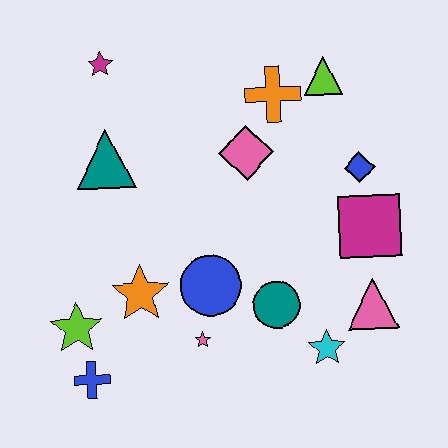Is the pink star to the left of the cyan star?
Yes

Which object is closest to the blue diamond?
The magenta square is closest to the blue diamond.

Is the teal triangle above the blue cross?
Yes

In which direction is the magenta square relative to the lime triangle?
The magenta square is below the lime triangle.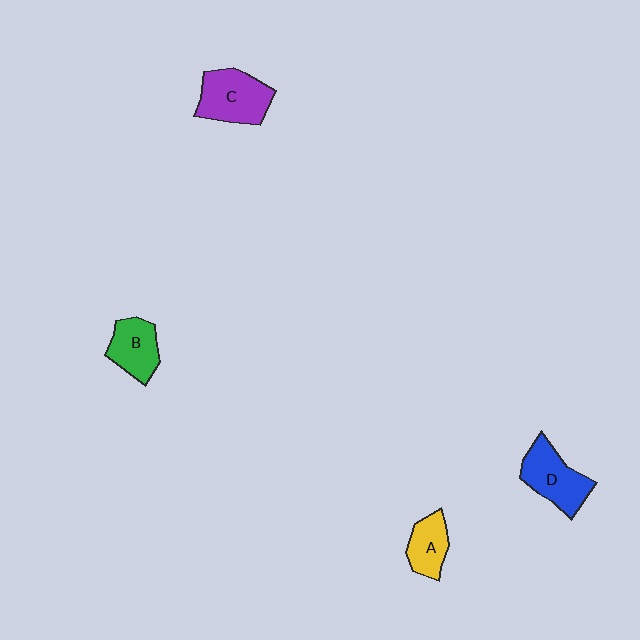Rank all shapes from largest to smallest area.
From largest to smallest: C (purple), D (blue), B (green), A (yellow).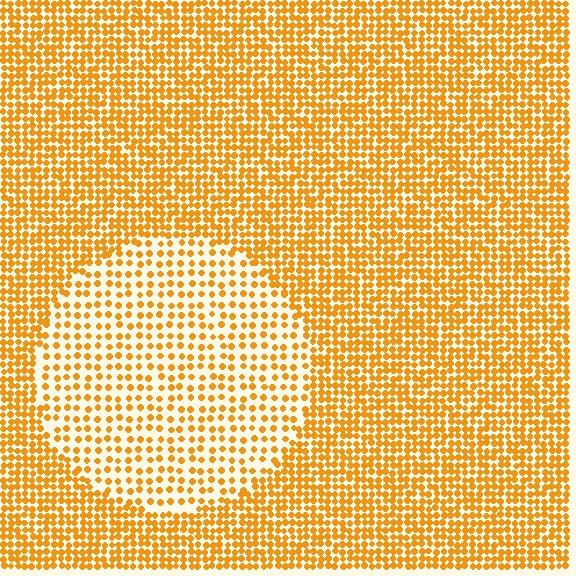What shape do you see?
I see a circle.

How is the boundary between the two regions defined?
The boundary is defined by a change in element density (approximately 2.1x ratio). All elements are the same color, size, and shape.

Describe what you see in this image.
The image contains small orange elements arranged at two different densities. A circle-shaped region is visible where the elements are less densely packed than the surrounding area.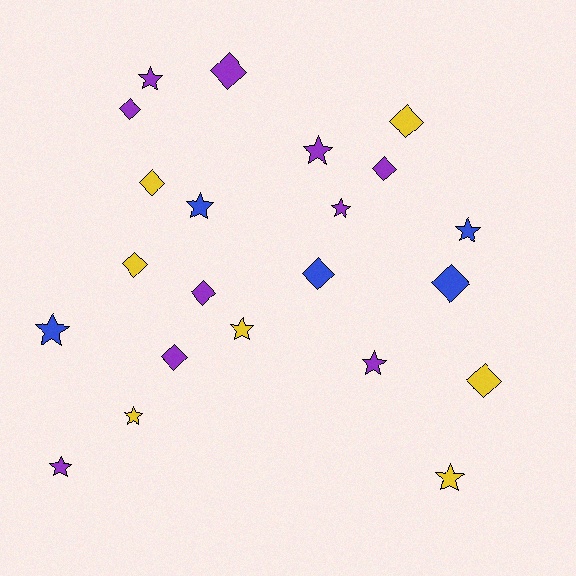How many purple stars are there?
There are 5 purple stars.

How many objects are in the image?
There are 22 objects.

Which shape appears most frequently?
Star, with 11 objects.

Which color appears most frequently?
Purple, with 10 objects.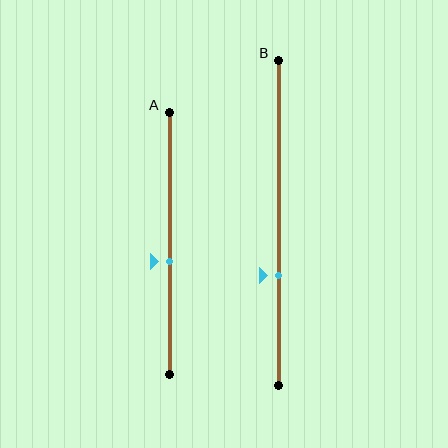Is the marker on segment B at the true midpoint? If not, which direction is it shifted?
No, the marker on segment B is shifted downward by about 16% of the segment length.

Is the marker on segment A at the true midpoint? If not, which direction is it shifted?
No, the marker on segment A is shifted downward by about 7% of the segment length.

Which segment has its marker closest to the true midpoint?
Segment A has its marker closest to the true midpoint.